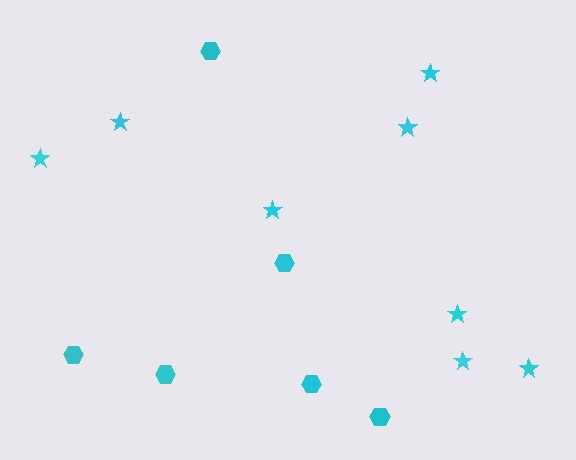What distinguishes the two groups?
There are 2 groups: one group of stars (8) and one group of hexagons (6).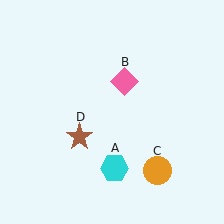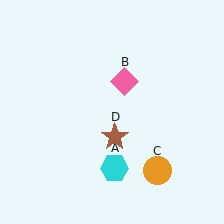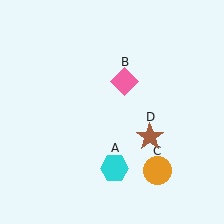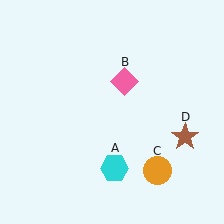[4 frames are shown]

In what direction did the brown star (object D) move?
The brown star (object D) moved right.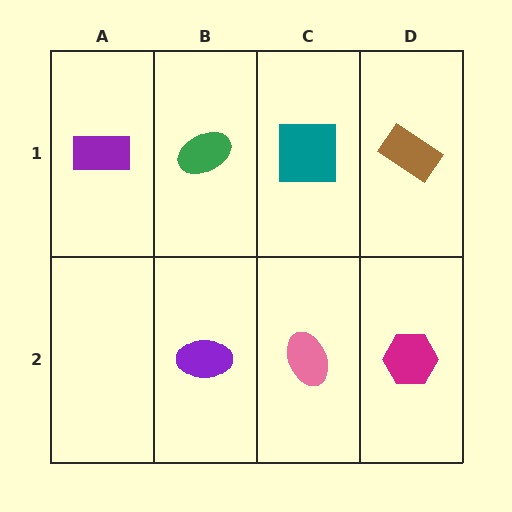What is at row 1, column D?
A brown rectangle.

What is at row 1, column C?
A teal square.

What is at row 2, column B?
A purple ellipse.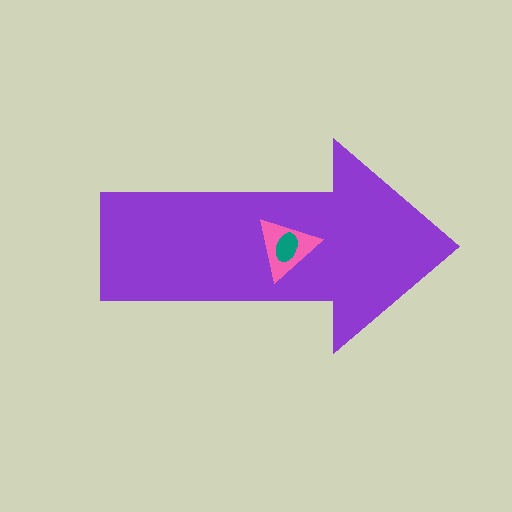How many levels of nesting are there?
3.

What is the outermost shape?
The purple arrow.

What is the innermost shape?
The teal ellipse.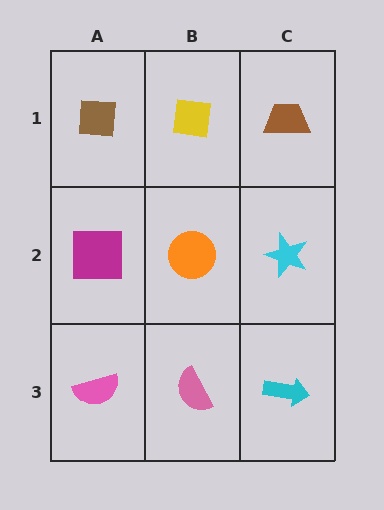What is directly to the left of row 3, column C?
A pink semicircle.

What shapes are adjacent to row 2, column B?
A yellow square (row 1, column B), a pink semicircle (row 3, column B), a magenta square (row 2, column A), a cyan star (row 2, column C).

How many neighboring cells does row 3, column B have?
3.